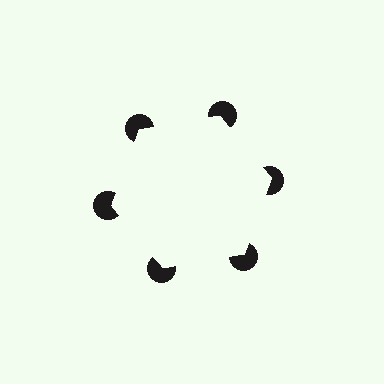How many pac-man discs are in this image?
There are 6 — one at each vertex of the illusory hexagon.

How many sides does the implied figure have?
6 sides.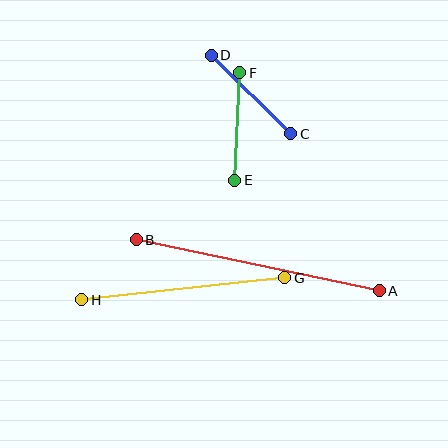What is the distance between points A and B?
The distance is approximately 248 pixels.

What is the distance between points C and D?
The distance is approximately 112 pixels.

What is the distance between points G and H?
The distance is approximately 204 pixels.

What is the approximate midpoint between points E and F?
The midpoint is at approximately (237, 127) pixels.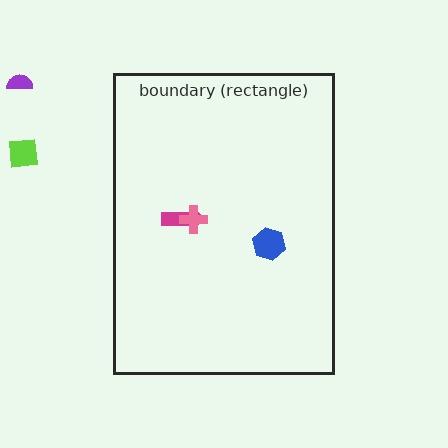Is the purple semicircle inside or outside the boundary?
Outside.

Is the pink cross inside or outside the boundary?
Inside.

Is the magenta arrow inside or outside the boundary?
Inside.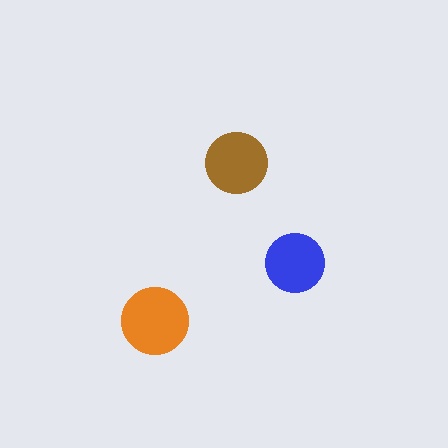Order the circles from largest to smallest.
the orange one, the brown one, the blue one.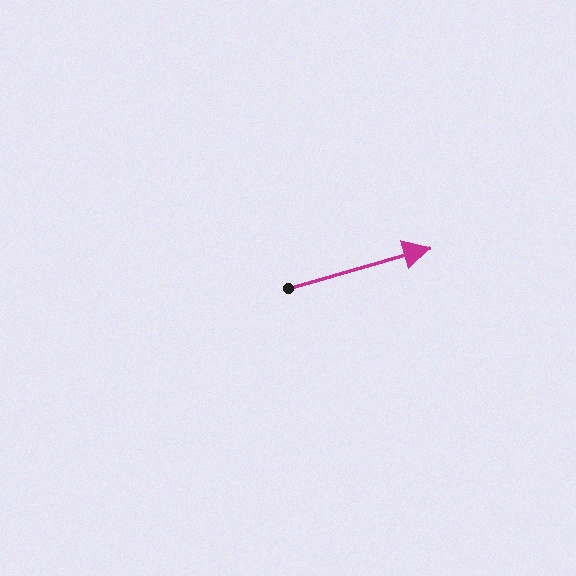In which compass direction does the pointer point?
East.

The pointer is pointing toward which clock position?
Roughly 2 o'clock.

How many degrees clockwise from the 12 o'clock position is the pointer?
Approximately 74 degrees.